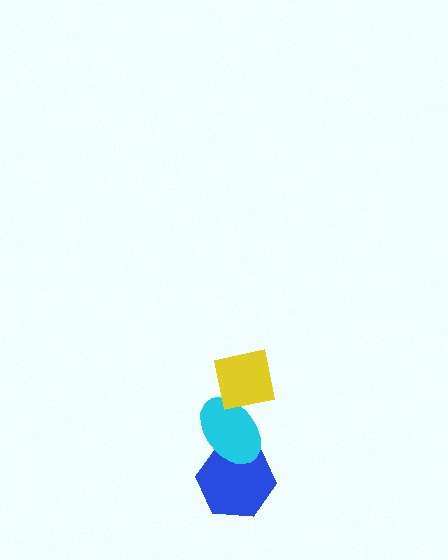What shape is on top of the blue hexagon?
The cyan ellipse is on top of the blue hexagon.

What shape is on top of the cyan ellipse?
The yellow square is on top of the cyan ellipse.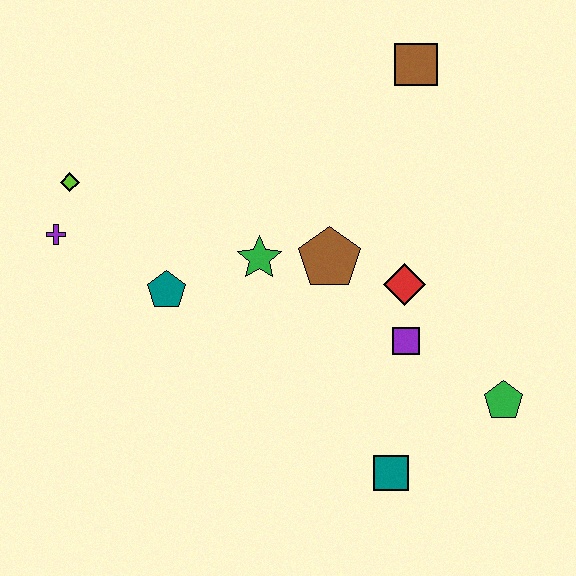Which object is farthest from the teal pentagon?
The green pentagon is farthest from the teal pentagon.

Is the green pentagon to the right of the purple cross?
Yes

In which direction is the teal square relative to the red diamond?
The teal square is below the red diamond.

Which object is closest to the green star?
The brown pentagon is closest to the green star.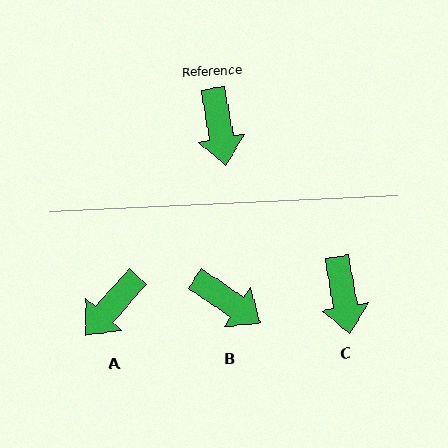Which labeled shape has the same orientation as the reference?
C.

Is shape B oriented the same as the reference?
No, it is off by about 46 degrees.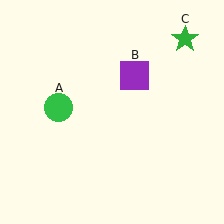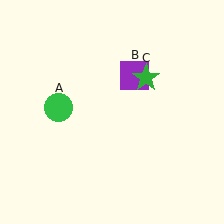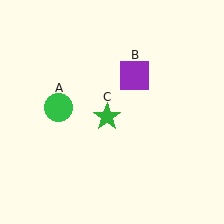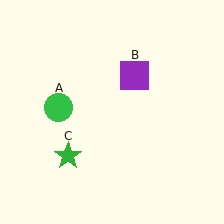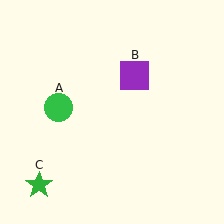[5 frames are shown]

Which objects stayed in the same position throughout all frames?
Green circle (object A) and purple square (object B) remained stationary.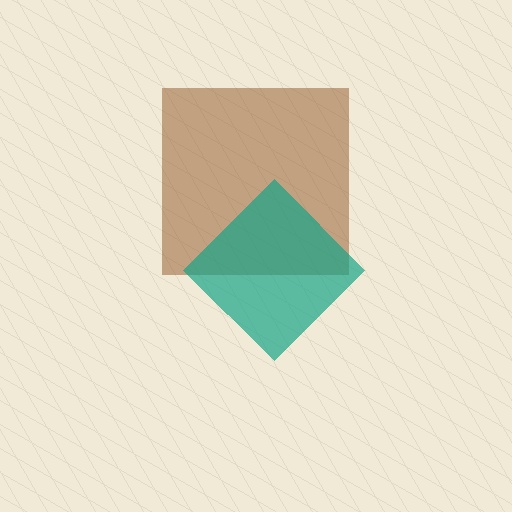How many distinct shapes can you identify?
There are 2 distinct shapes: a brown square, a teal diamond.